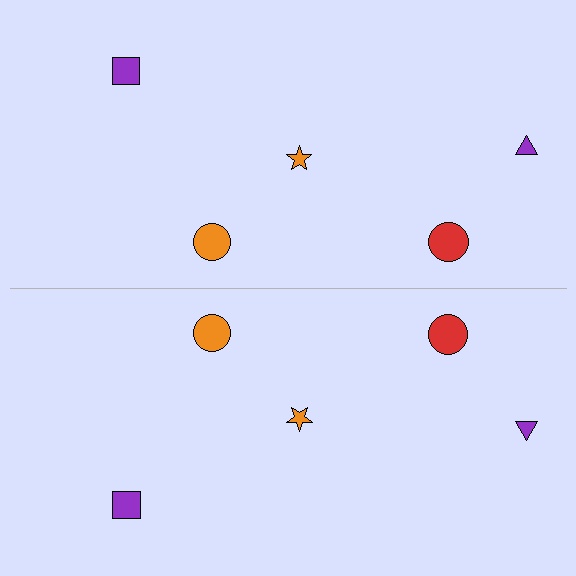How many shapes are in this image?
There are 10 shapes in this image.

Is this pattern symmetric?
Yes, this pattern has bilateral (reflection) symmetry.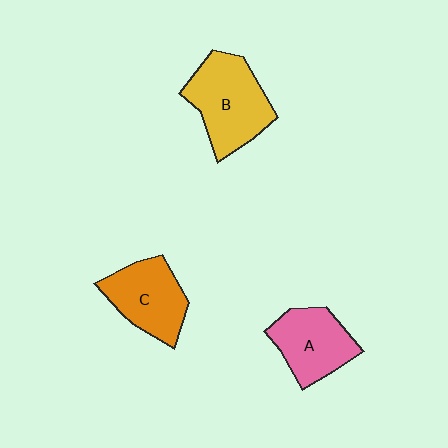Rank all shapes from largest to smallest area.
From largest to smallest: B (yellow), C (orange), A (pink).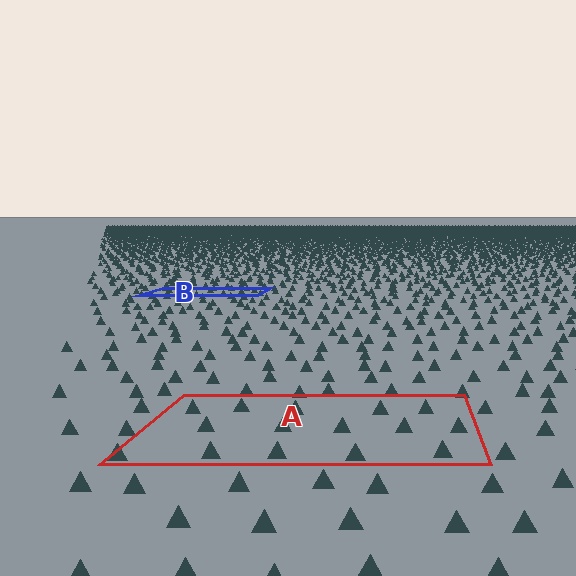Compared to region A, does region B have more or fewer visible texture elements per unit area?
Region B has more texture elements per unit area — they are packed more densely because it is farther away.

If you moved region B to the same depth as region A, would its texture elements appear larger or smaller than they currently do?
They would appear larger. At a closer depth, the same texture elements are projected at a bigger on-screen size.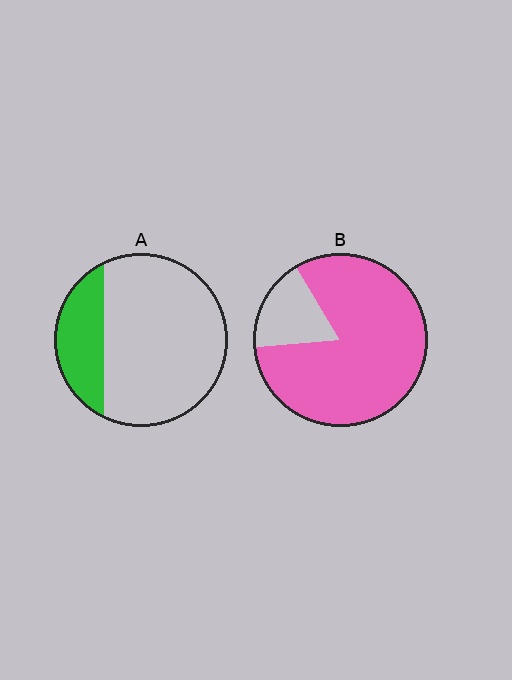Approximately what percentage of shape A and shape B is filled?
A is approximately 25% and B is approximately 80%.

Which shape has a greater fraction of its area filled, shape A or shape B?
Shape B.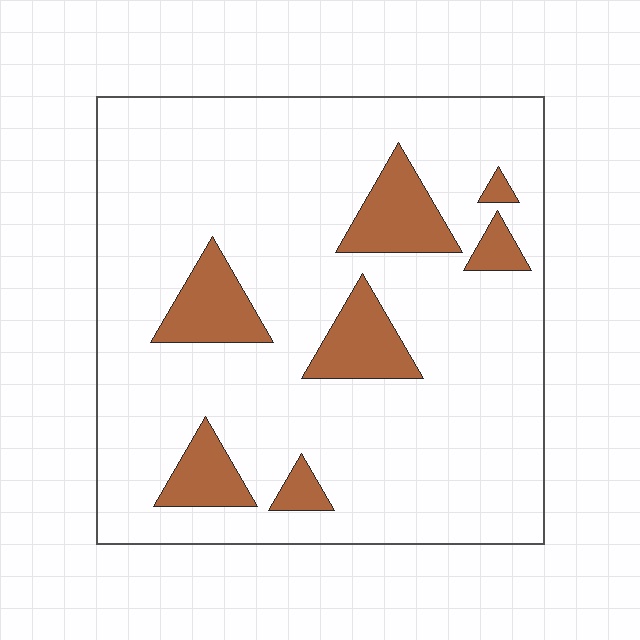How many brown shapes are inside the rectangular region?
7.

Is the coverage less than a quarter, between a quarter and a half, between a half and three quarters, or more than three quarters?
Less than a quarter.